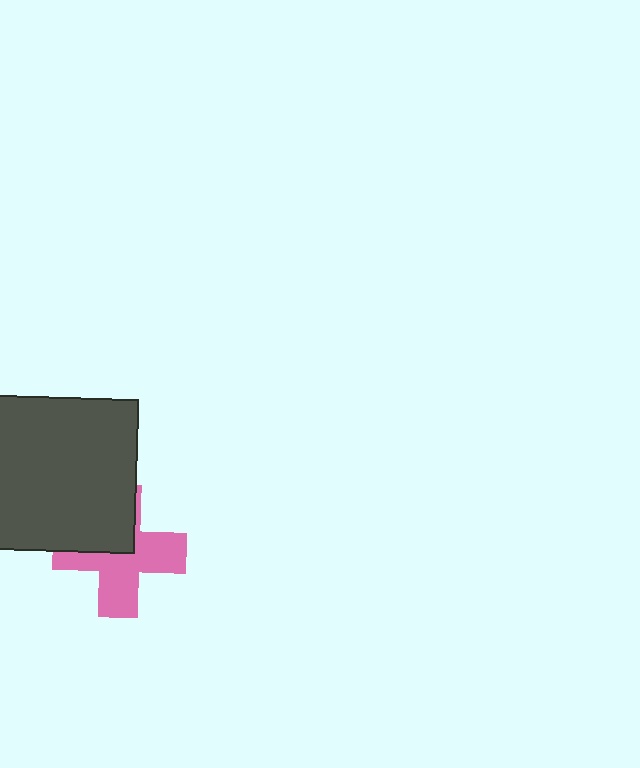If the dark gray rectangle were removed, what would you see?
You would see the complete pink cross.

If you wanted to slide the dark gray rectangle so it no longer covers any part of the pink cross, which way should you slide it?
Slide it toward the upper-left — that is the most direct way to separate the two shapes.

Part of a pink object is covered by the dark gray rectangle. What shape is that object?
It is a cross.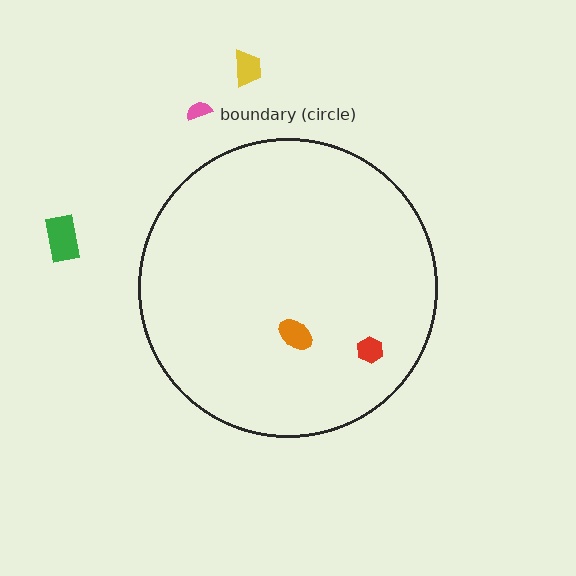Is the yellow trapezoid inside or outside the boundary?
Outside.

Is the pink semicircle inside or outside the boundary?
Outside.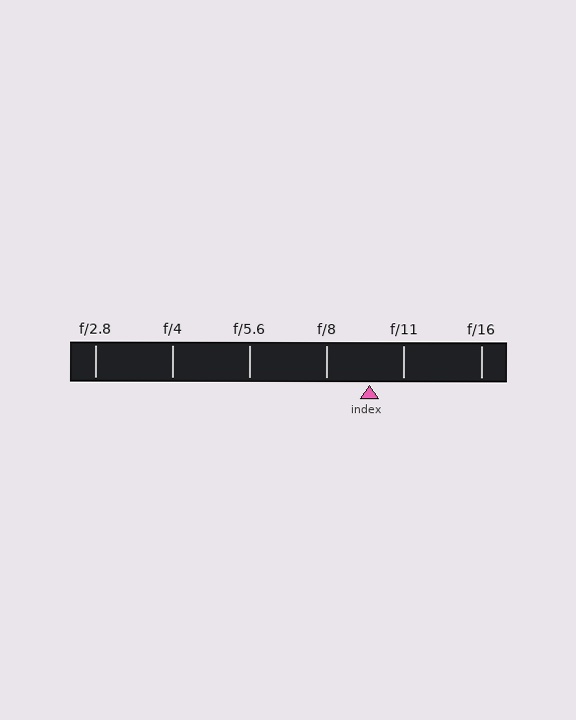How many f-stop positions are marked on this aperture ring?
There are 6 f-stop positions marked.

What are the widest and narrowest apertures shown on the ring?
The widest aperture shown is f/2.8 and the narrowest is f/16.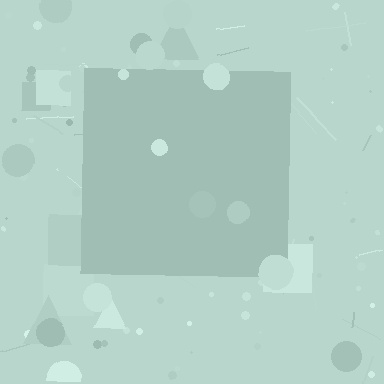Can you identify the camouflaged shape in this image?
The camouflaged shape is a square.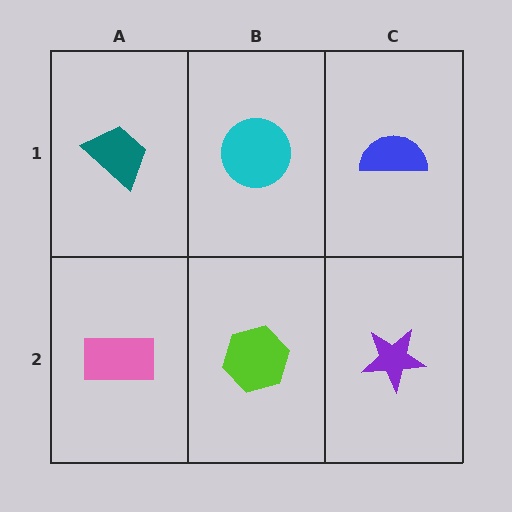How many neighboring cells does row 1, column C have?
2.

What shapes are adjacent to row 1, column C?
A purple star (row 2, column C), a cyan circle (row 1, column B).